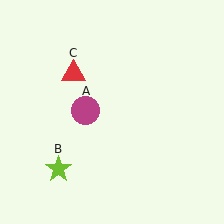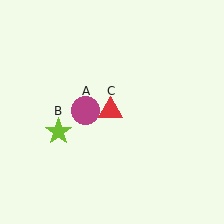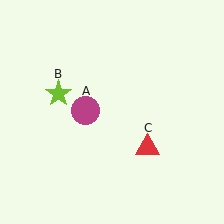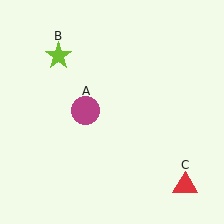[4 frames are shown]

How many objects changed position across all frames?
2 objects changed position: lime star (object B), red triangle (object C).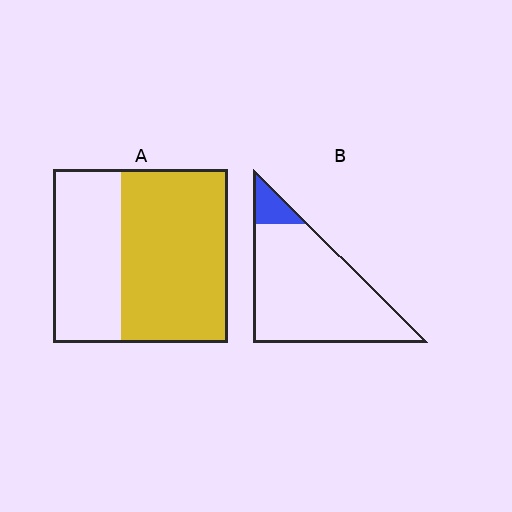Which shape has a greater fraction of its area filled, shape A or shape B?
Shape A.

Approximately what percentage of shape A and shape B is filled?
A is approximately 60% and B is approximately 10%.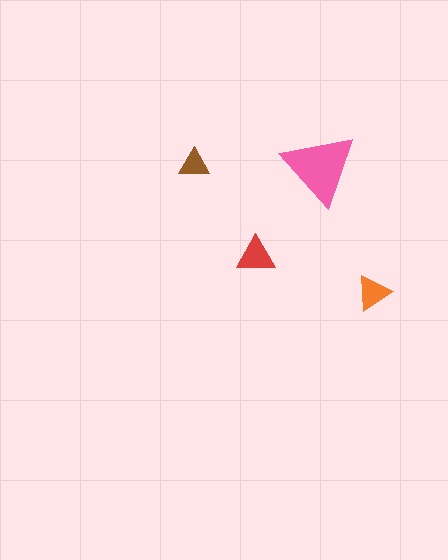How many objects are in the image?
There are 4 objects in the image.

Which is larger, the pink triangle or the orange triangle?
The pink one.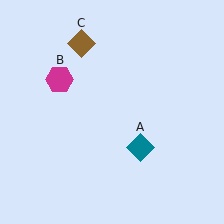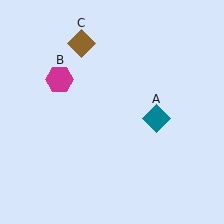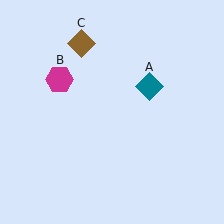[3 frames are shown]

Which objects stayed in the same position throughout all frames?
Magenta hexagon (object B) and brown diamond (object C) remained stationary.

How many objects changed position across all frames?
1 object changed position: teal diamond (object A).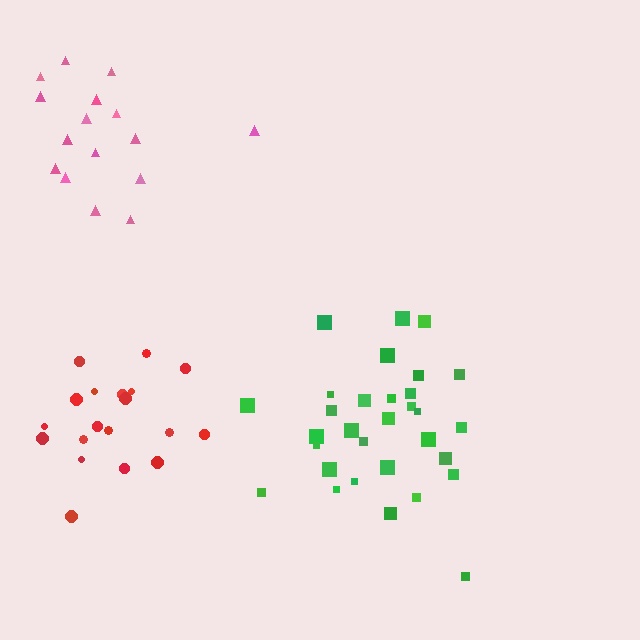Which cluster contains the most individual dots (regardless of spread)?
Green (32).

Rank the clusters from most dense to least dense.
red, green, pink.